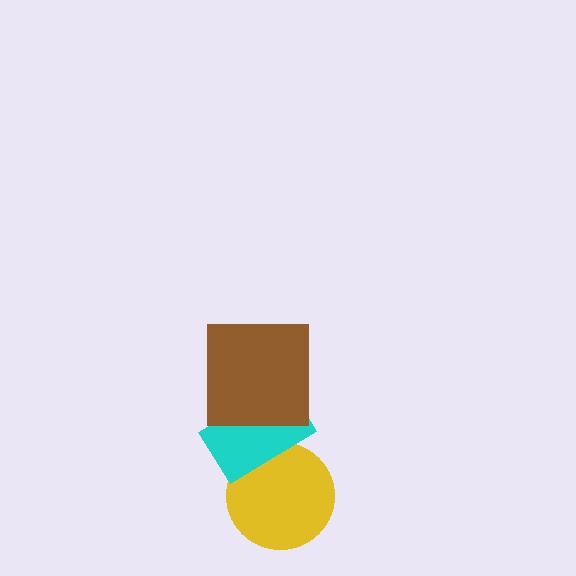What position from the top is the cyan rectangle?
The cyan rectangle is 2nd from the top.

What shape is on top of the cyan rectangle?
The brown square is on top of the cyan rectangle.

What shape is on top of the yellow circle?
The cyan rectangle is on top of the yellow circle.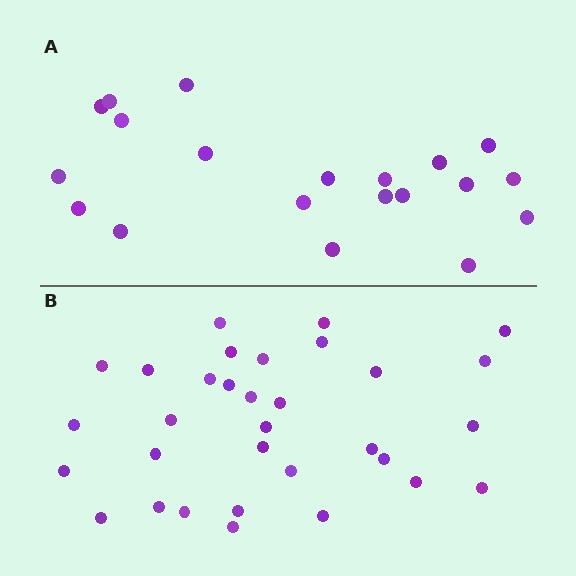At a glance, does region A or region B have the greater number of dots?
Region B (the bottom region) has more dots.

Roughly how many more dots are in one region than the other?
Region B has roughly 12 or so more dots than region A.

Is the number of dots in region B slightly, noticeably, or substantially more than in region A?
Region B has substantially more. The ratio is roughly 1.6 to 1.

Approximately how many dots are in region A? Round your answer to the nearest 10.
About 20 dots.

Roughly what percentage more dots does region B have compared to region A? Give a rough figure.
About 60% more.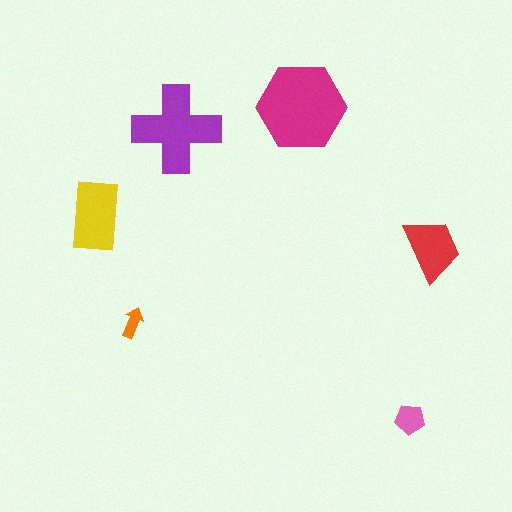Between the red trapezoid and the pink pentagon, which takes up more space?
The red trapezoid.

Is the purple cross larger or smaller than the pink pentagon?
Larger.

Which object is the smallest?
The orange arrow.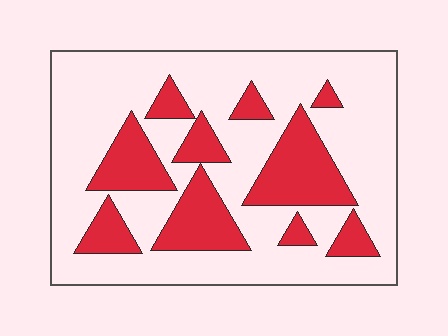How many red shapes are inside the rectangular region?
10.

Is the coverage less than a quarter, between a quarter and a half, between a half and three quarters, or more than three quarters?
Between a quarter and a half.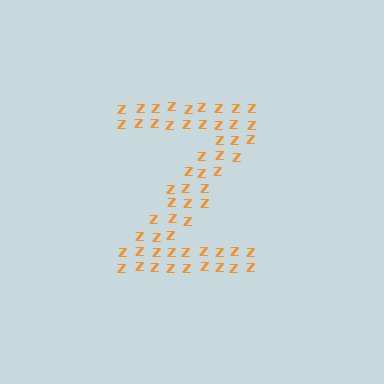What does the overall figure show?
The overall figure shows the letter Z.